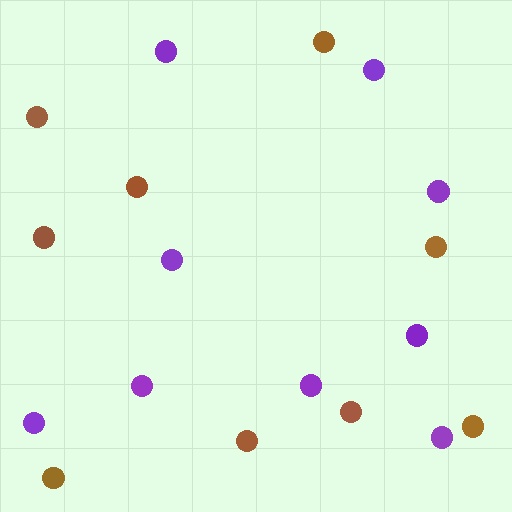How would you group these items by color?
There are 2 groups: one group of purple circles (9) and one group of brown circles (9).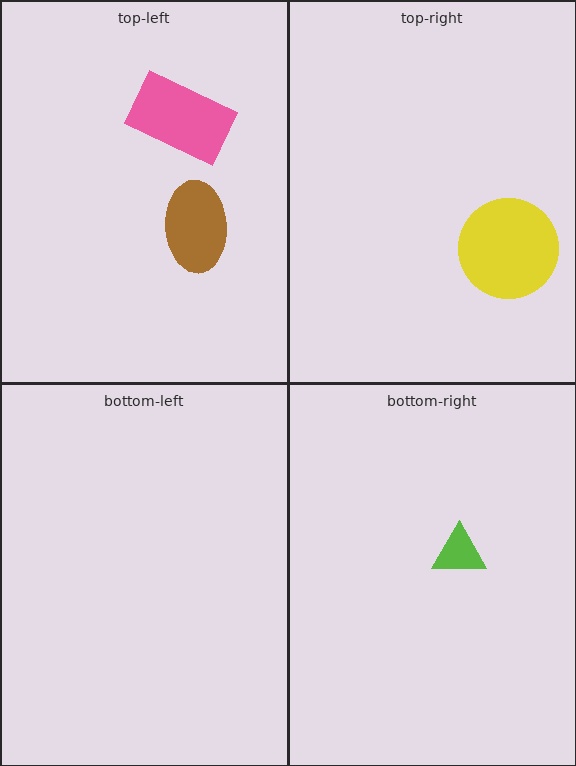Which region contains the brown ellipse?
The top-left region.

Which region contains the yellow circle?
The top-right region.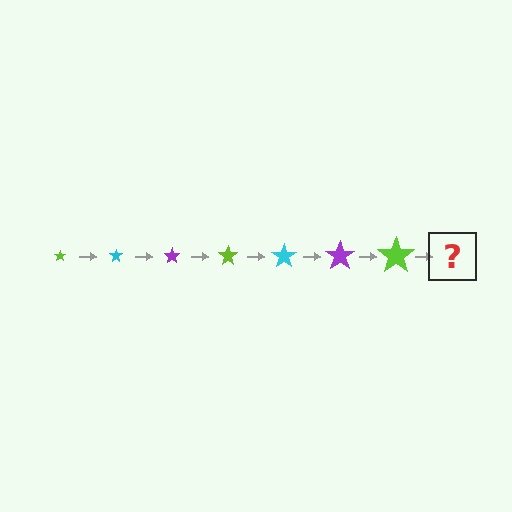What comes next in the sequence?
The next element should be a cyan star, larger than the previous one.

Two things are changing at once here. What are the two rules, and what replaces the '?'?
The two rules are that the star grows larger each step and the color cycles through lime, cyan, and purple. The '?' should be a cyan star, larger than the previous one.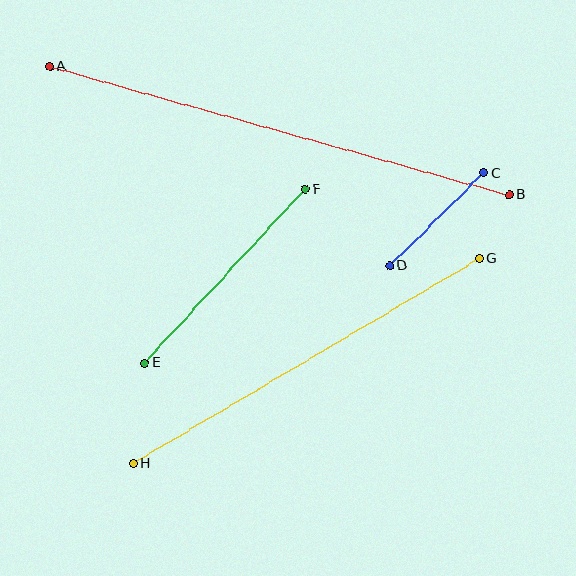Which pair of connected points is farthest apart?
Points A and B are farthest apart.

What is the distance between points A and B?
The distance is approximately 477 pixels.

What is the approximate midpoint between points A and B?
The midpoint is at approximately (279, 130) pixels.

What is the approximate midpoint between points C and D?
The midpoint is at approximately (437, 219) pixels.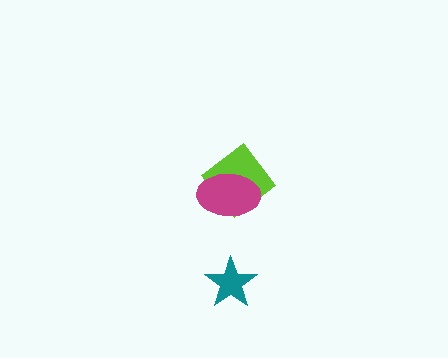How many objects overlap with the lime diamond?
1 object overlaps with the lime diamond.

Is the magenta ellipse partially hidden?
No, no other shape covers it.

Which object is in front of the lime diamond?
The magenta ellipse is in front of the lime diamond.